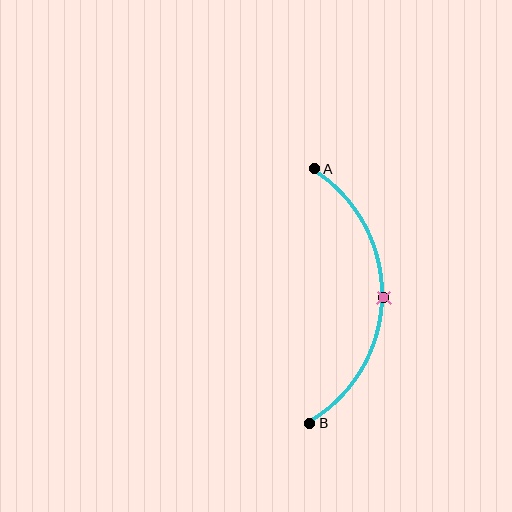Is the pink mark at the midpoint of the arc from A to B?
Yes. The pink mark lies on the arc at equal arc-length from both A and B — it is the arc midpoint.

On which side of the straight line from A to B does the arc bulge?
The arc bulges to the right of the straight line connecting A and B.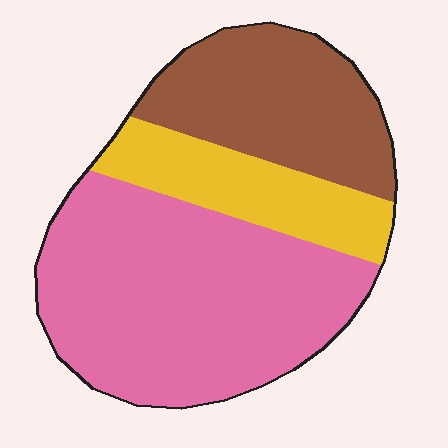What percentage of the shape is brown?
Brown takes up between a sixth and a third of the shape.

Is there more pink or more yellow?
Pink.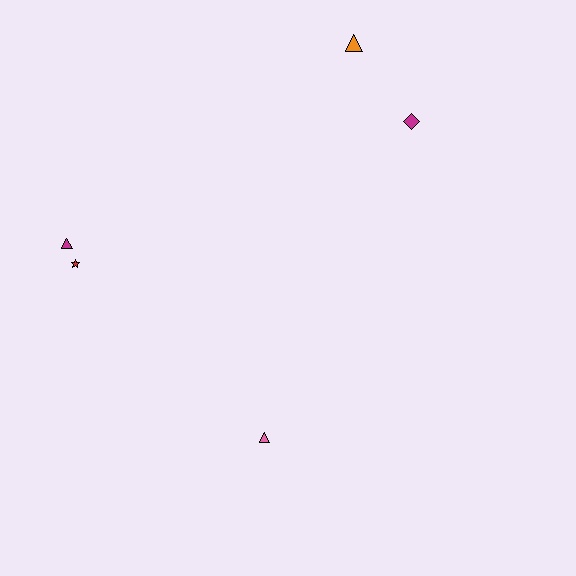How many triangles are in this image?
There are 3 triangles.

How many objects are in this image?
There are 5 objects.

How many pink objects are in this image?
There is 1 pink object.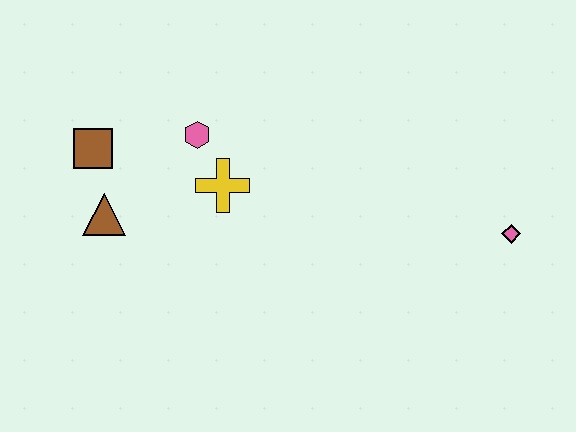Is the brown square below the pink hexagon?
Yes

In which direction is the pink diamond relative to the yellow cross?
The pink diamond is to the right of the yellow cross.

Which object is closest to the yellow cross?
The pink hexagon is closest to the yellow cross.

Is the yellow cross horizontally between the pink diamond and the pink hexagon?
Yes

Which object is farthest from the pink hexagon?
The pink diamond is farthest from the pink hexagon.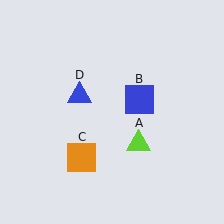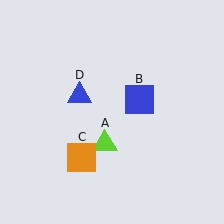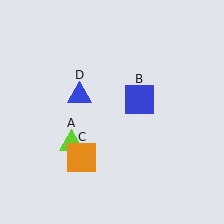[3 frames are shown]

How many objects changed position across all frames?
1 object changed position: lime triangle (object A).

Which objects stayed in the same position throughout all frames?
Blue square (object B) and orange square (object C) and blue triangle (object D) remained stationary.